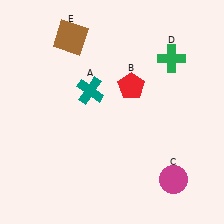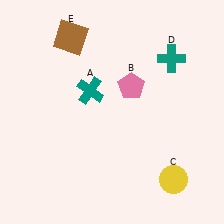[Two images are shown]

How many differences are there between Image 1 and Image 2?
There are 3 differences between the two images.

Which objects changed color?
B changed from red to pink. C changed from magenta to yellow. D changed from green to teal.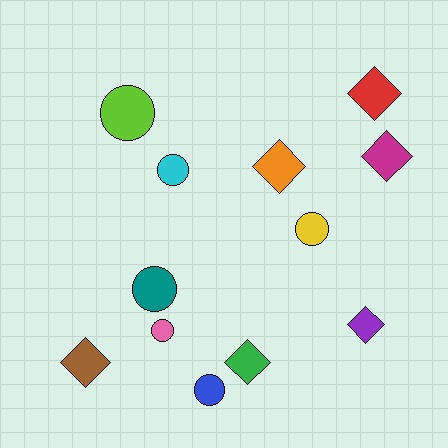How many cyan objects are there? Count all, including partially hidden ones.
There is 1 cyan object.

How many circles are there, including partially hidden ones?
There are 6 circles.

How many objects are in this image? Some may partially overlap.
There are 12 objects.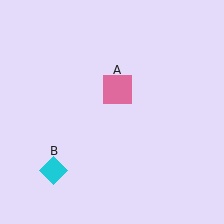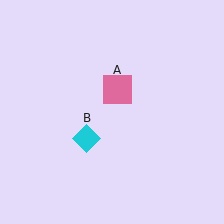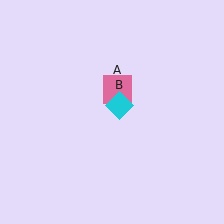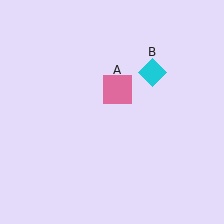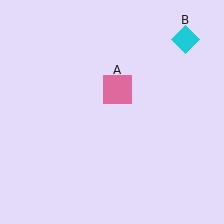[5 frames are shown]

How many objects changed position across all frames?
1 object changed position: cyan diamond (object B).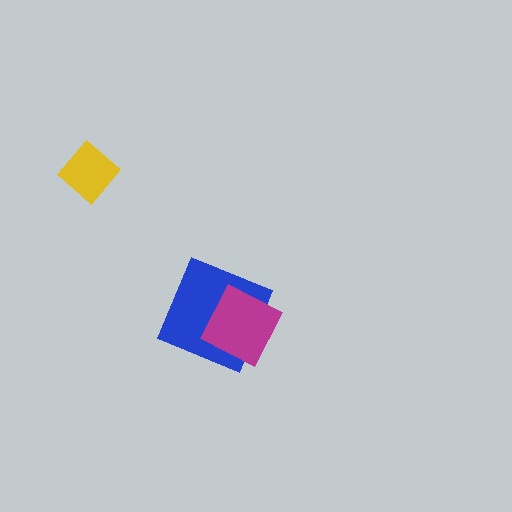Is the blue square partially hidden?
Yes, it is partially covered by another shape.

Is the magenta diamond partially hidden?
No, no other shape covers it.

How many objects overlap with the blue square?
1 object overlaps with the blue square.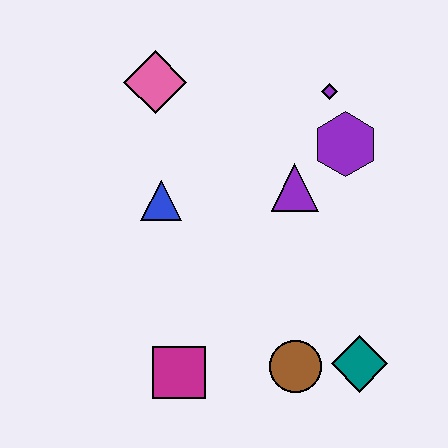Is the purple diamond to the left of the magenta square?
No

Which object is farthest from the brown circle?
The pink diamond is farthest from the brown circle.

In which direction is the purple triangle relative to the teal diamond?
The purple triangle is above the teal diamond.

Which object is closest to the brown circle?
The teal diamond is closest to the brown circle.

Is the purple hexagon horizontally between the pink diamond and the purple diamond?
No